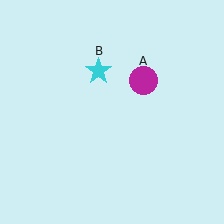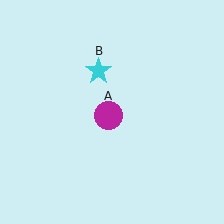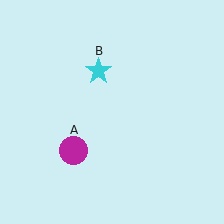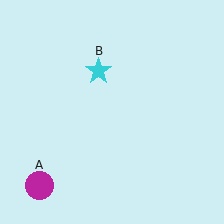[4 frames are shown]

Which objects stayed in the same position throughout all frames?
Cyan star (object B) remained stationary.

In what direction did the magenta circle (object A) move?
The magenta circle (object A) moved down and to the left.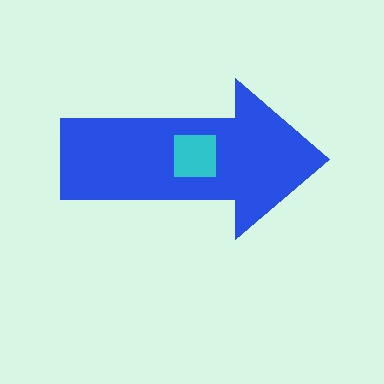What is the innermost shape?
The cyan square.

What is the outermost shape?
The blue arrow.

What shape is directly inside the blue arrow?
The cyan square.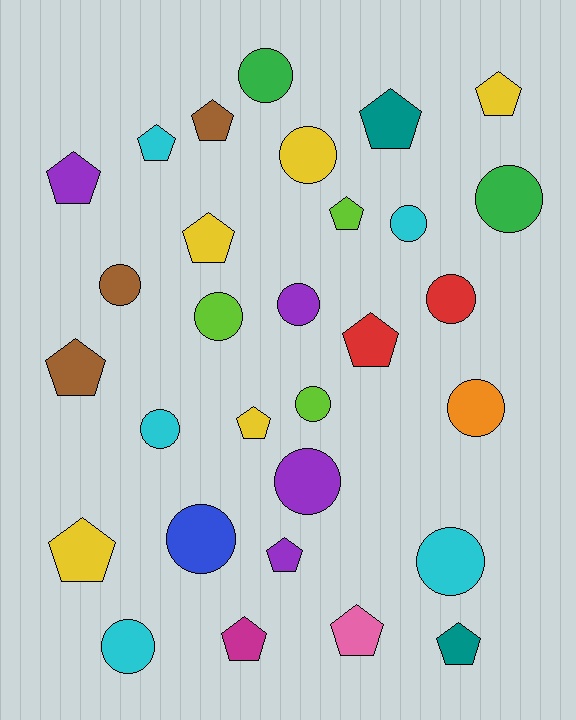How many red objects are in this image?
There are 2 red objects.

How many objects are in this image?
There are 30 objects.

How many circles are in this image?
There are 15 circles.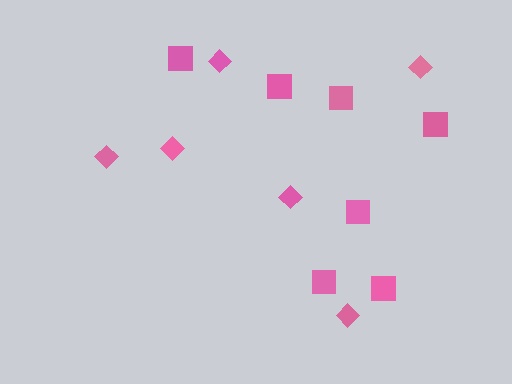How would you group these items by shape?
There are 2 groups: one group of squares (7) and one group of diamonds (6).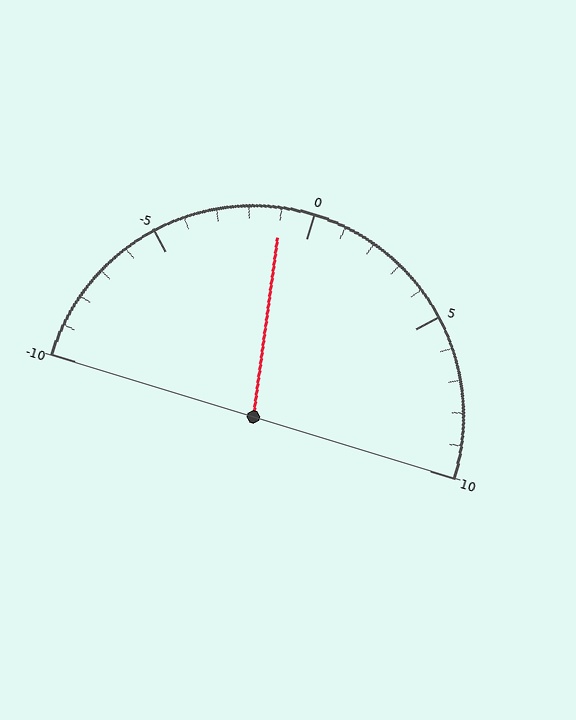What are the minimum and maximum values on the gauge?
The gauge ranges from -10 to 10.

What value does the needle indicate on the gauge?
The needle indicates approximately -1.